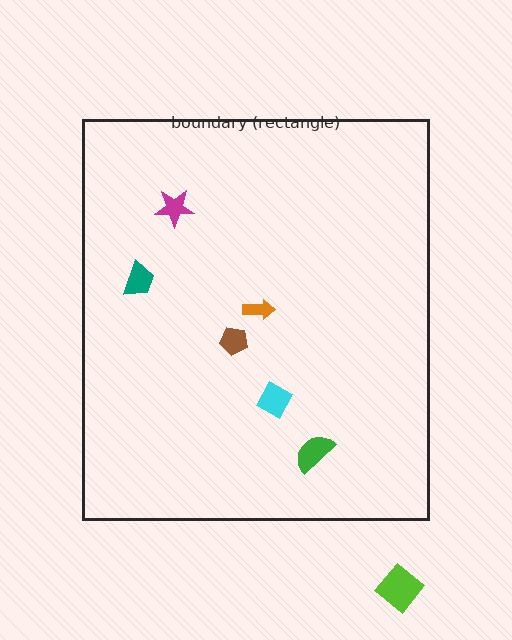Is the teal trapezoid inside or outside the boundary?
Inside.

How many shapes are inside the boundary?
6 inside, 1 outside.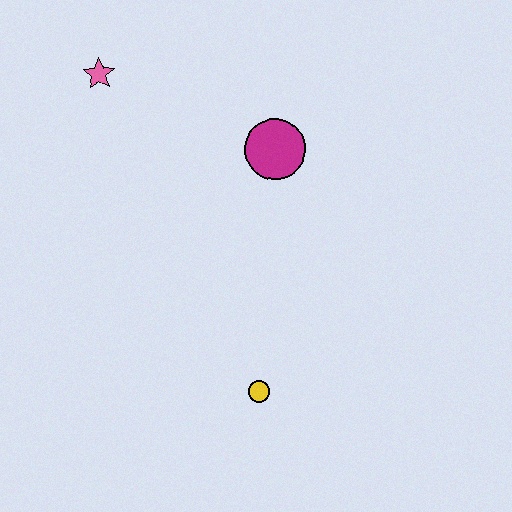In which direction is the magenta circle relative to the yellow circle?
The magenta circle is above the yellow circle.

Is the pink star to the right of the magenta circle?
No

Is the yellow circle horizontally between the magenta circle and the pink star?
Yes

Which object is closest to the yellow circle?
The magenta circle is closest to the yellow circle.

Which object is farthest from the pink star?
The yellow circle is farthest from the pink star.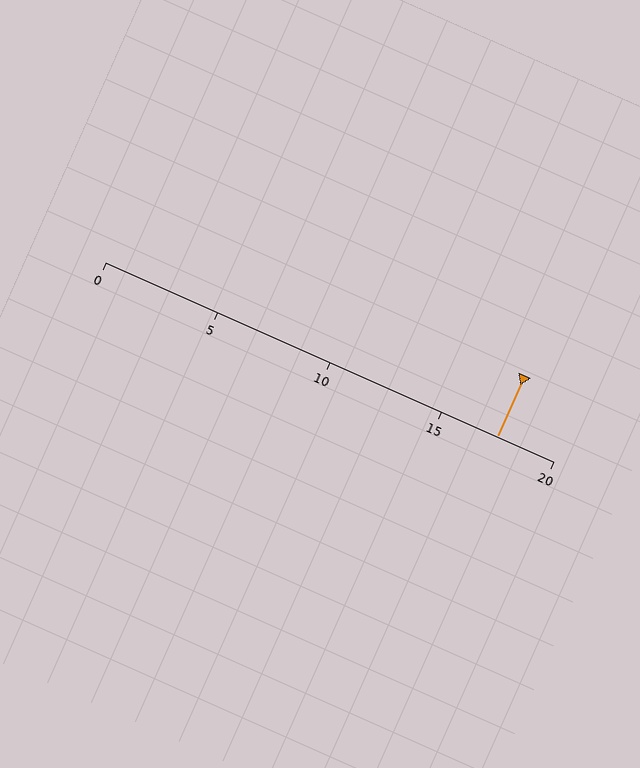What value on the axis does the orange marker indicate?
The marker indicates approximately 17.5.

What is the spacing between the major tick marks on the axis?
The major ticks are spaced 5 apart.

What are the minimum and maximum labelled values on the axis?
The axis runs from 0 to 20.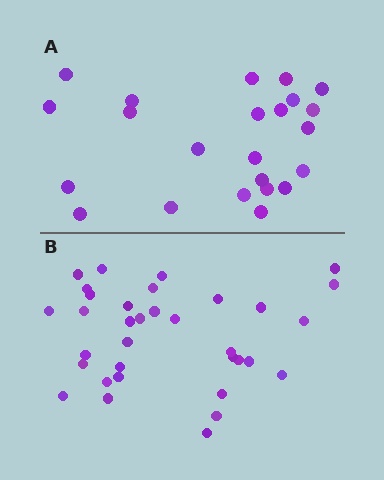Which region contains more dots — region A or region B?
Region B (the bottom region) has more dots.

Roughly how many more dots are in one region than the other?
Region B has roughly 12 or so more dots than region A.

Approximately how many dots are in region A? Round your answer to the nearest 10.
About 20 dots. (The exact count is 23, which rounds to 20.)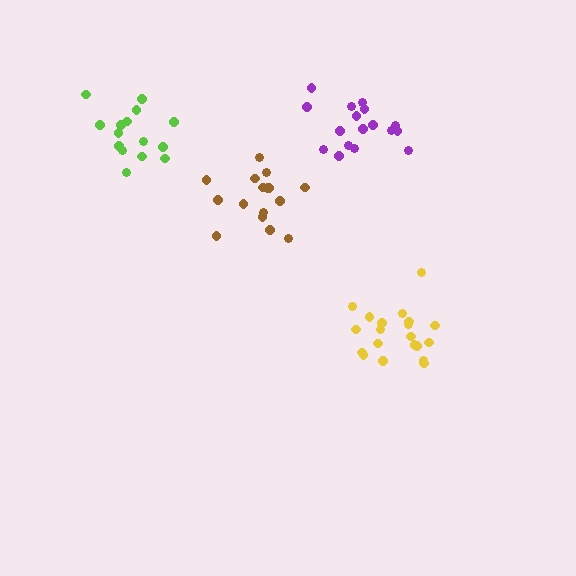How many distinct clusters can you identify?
There are 4 distinct clusters.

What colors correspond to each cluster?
The clusters are colored: yellow, lime, purple, brown.